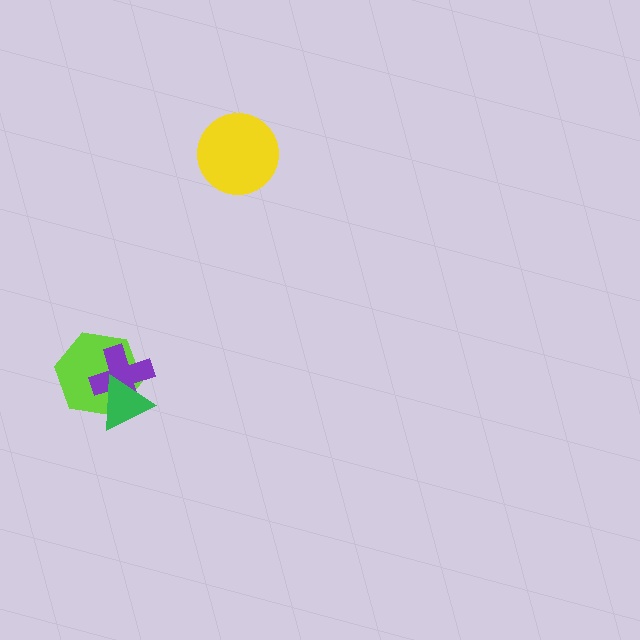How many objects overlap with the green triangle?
2 objects overlap with the green triangle.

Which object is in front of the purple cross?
The green triangle is in front of the purple cross.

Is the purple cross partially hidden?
Yes, it is partially covered by another shape.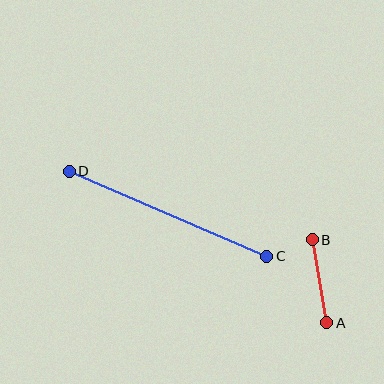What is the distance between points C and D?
The distance is approximately 215 pixels.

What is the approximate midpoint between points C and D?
The midpoint is at approximately (168, 214) pixels.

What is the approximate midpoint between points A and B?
The midpoint is at approximately (320, 281) pixels.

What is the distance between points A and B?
The distance is approximately 84 pixels.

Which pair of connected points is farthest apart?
Points C and D are farthest apart.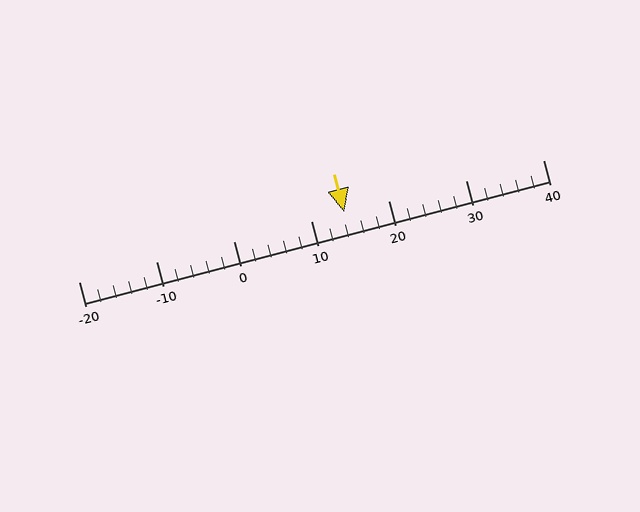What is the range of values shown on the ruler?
The ruler shows values from -20 to 40.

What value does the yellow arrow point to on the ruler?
The yellow arrow points to approximately 14.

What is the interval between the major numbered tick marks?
The major tick marks are spaced 10 units apart.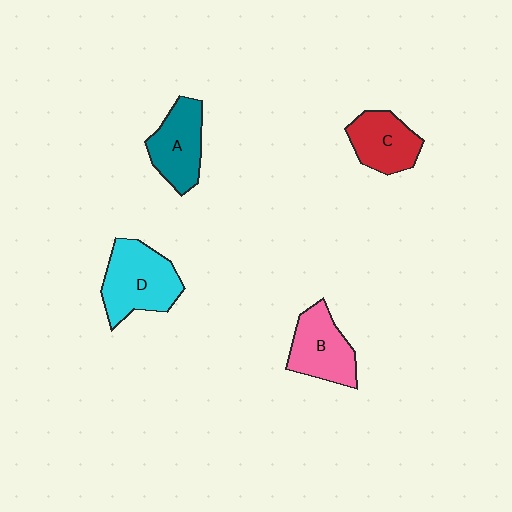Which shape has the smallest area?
Shape C (red).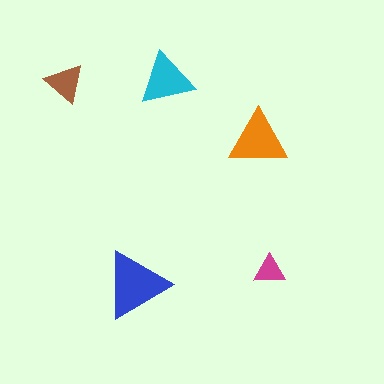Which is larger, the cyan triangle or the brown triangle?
The cyan one.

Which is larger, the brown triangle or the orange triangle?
The orange one.